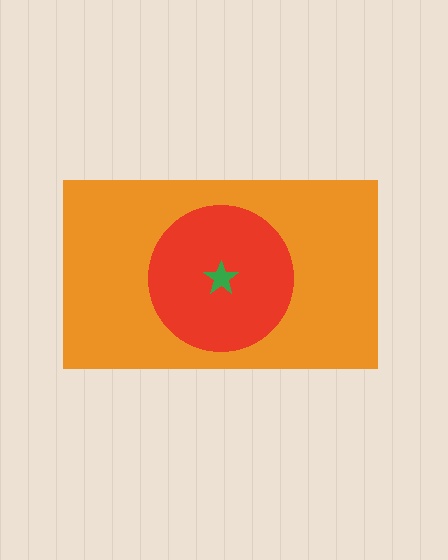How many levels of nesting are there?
3.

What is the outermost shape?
The orange rectangle.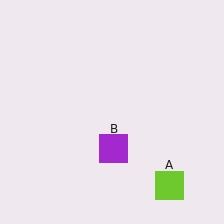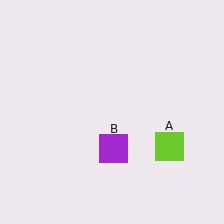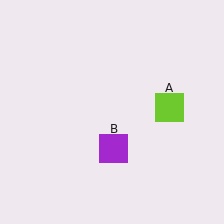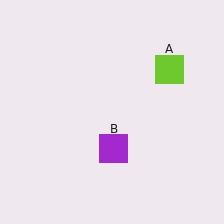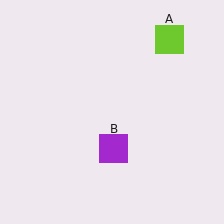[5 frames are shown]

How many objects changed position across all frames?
1 object changed position: lime square (object A).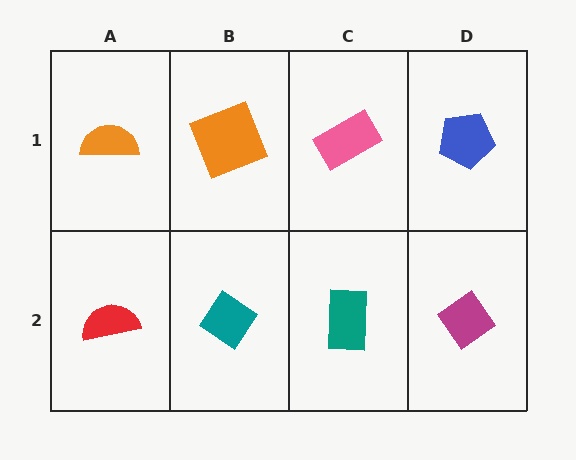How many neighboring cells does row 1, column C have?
3.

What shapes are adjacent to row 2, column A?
An orange semicircle (row 1, column A), a teal diamond (row 2, column B).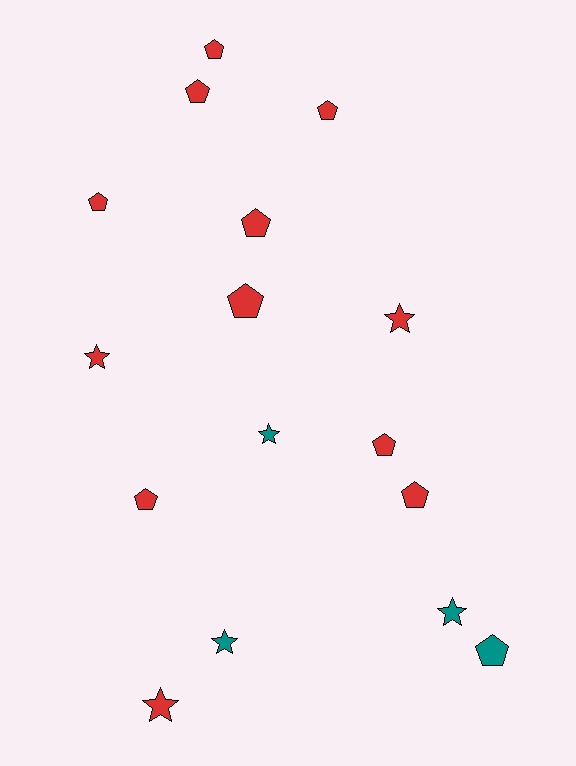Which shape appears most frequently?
Pentagon, with 10 objects.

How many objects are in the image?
There are 16 objects.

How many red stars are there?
There are 3 red stars.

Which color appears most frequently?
Red, with 12 objects.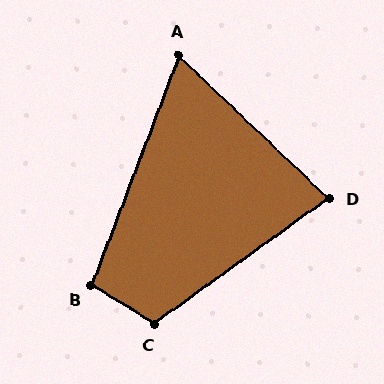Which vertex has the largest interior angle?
C, at approximately 113 degrees.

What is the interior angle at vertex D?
Approximately 79 degrees (acute).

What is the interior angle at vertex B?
Approximately 101 degrees (obtuse).